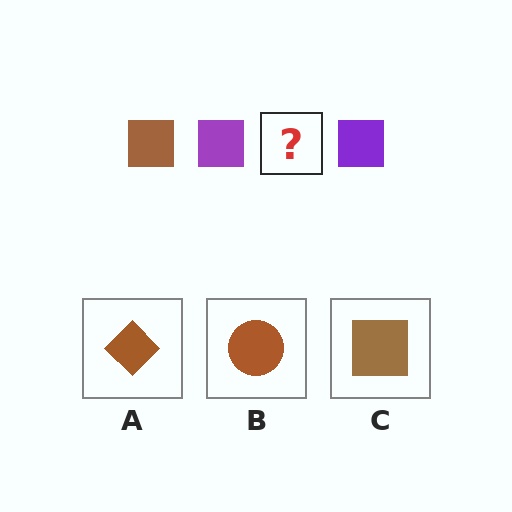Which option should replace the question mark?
Option C.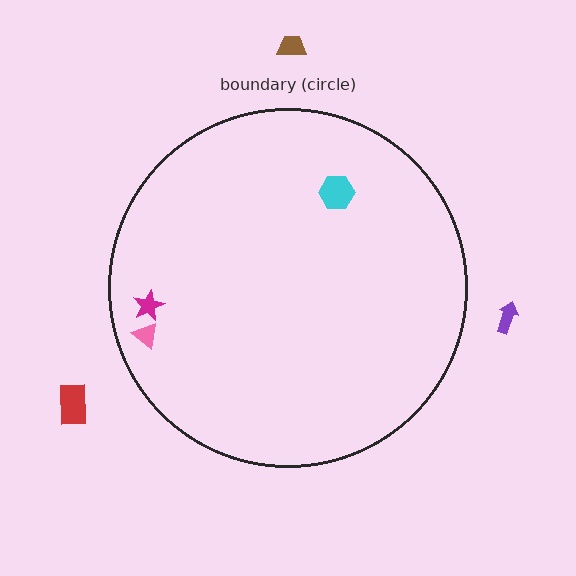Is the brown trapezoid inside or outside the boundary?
Outside.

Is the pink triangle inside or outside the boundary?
Inside.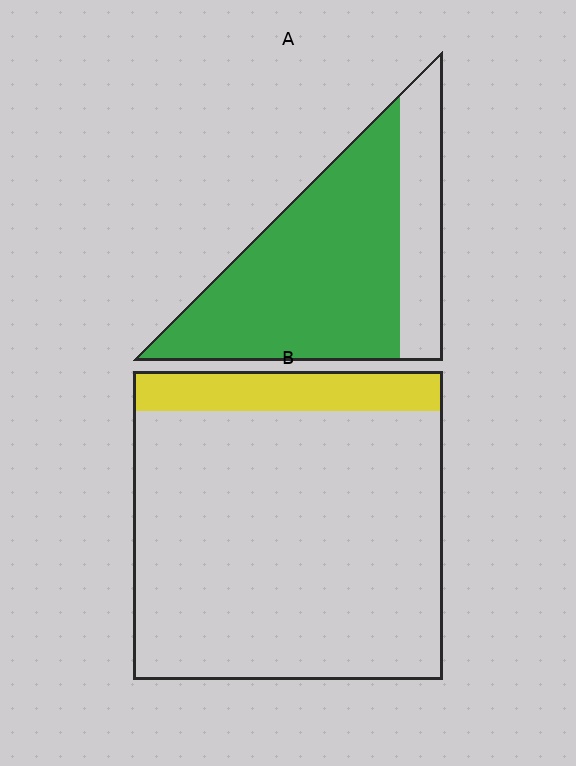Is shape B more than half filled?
No.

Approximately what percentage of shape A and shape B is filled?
A is approximately 75% and B is approximately 15%.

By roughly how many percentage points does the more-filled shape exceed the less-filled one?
By roughly 60 percentage points (A over B).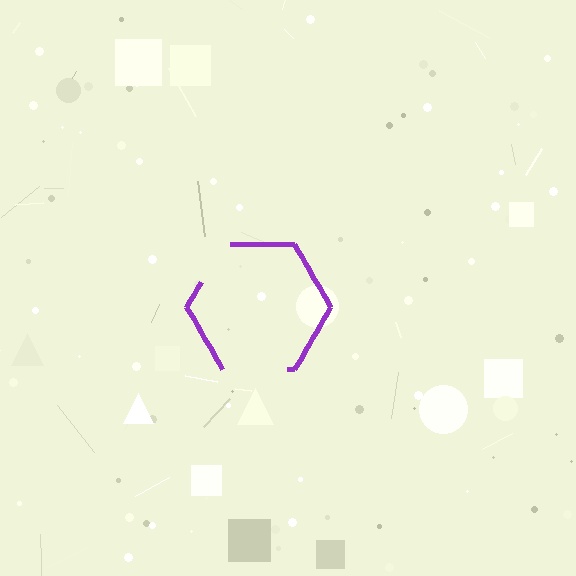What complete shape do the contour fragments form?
The contour fragments form a hexagon.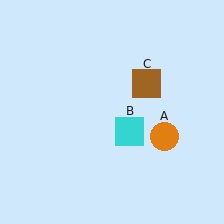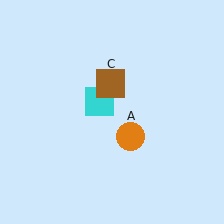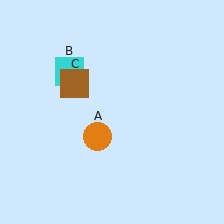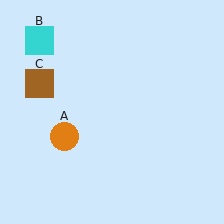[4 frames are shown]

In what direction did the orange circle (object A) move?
The orange circle (object A) moved left.